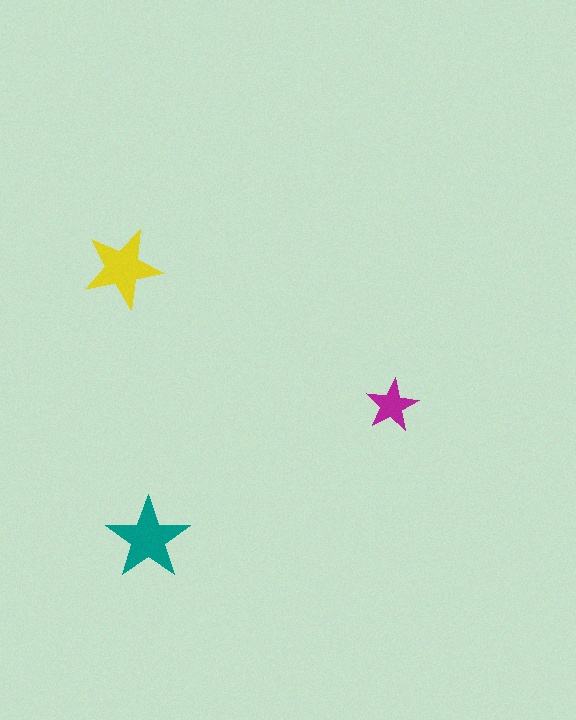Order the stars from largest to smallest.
the teal one, the yellow one, the magenta one.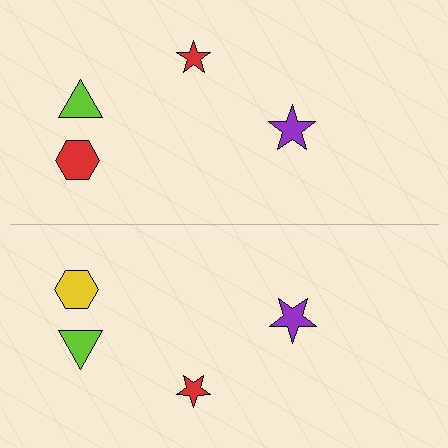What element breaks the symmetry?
The yellow hexagon on the bottom side breaks the symmetry — its mirror counterpart is red.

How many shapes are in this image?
There are 8 shapes in this image.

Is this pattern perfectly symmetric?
No, the pattern is not perfectly symmetric. The yellow hexagon on the bottom side breaks the symmetry — its mirror counterpart is red.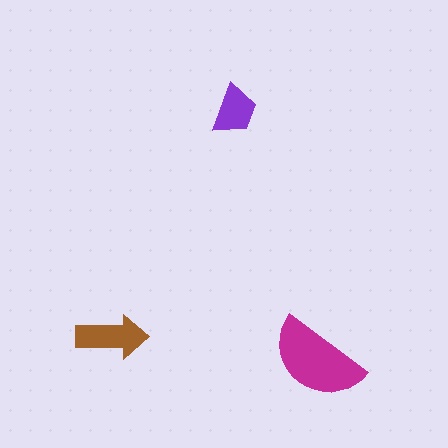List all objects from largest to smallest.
The magenta semicircle, the brown arrow, the purple trapezoid.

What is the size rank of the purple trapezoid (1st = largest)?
3rd.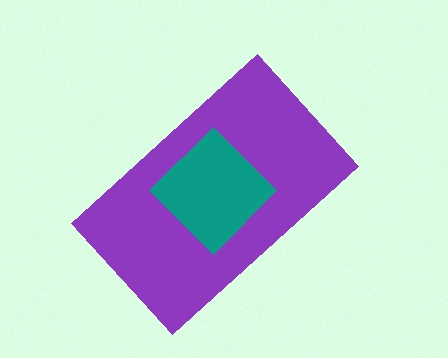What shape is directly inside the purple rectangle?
The teal diamond.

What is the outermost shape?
The purple rectangle.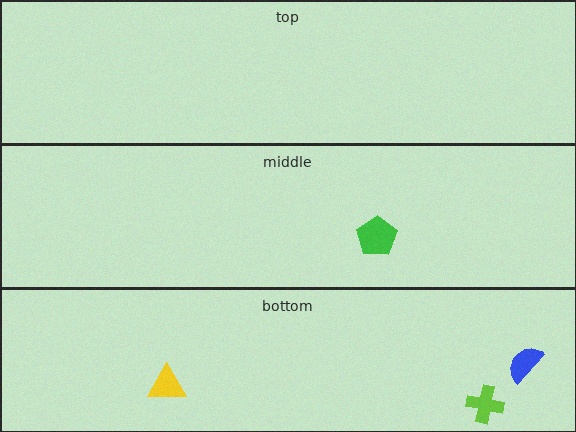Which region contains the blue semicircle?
The bottom region.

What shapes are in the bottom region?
The yellow triangle, the blue semicircle, the lime cross.